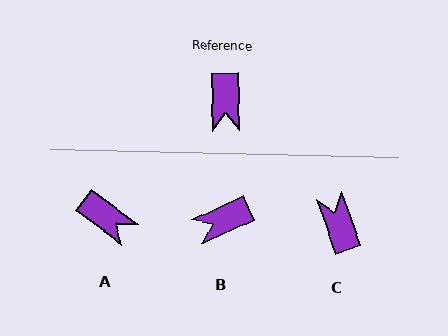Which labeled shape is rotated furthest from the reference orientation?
C, about 162 degrees away.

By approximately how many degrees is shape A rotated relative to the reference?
Approximately 51 degrees counter-clockwise.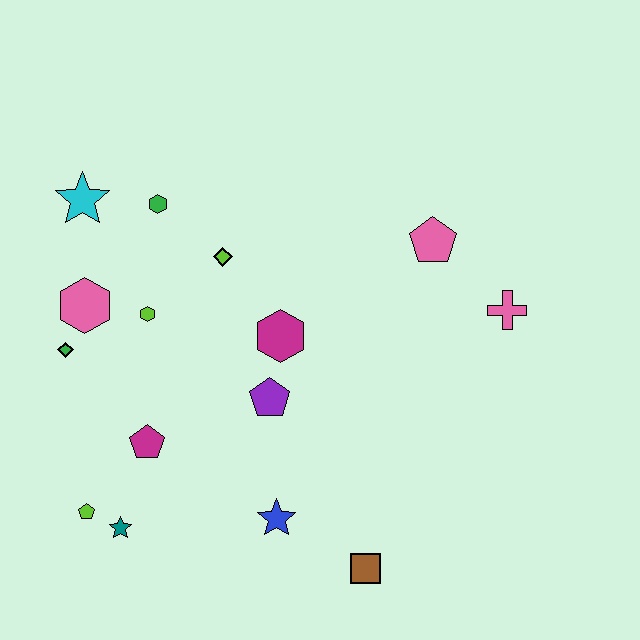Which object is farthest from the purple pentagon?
The cyan star is farthest from the purple pentagon.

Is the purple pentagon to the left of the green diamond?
No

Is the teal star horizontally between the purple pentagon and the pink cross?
No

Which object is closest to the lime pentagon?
The teal star is closest to the lime pentagon.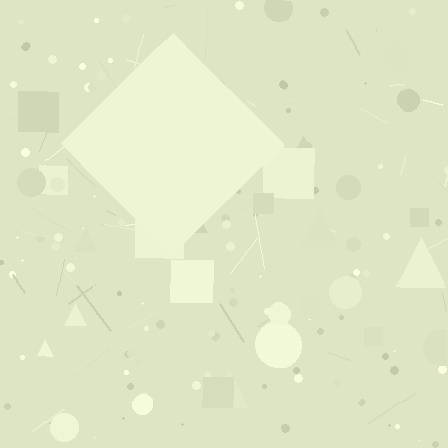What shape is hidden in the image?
A diamond is hidden in the image.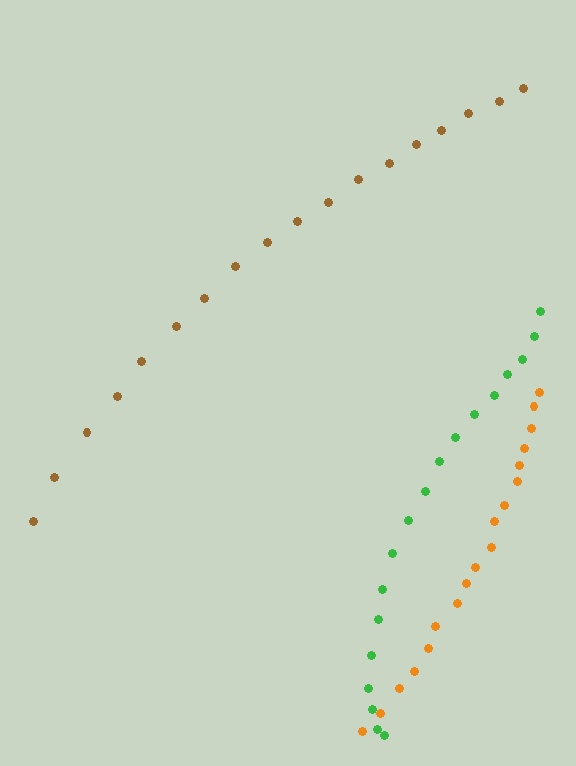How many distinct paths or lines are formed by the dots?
There are 3 distinct paths.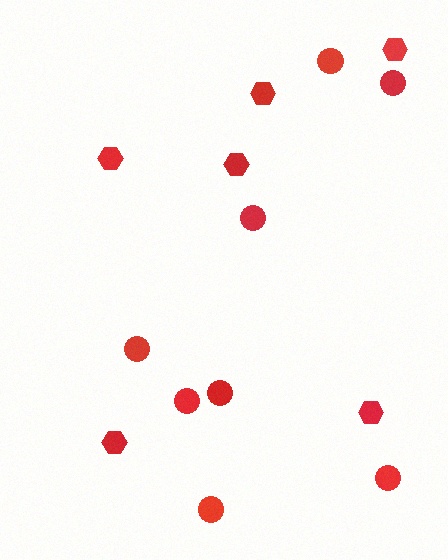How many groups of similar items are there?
There are 2 groups: one group of hexagons (6) and one group of circles (8).